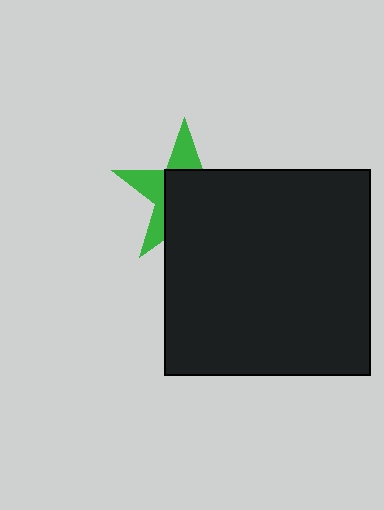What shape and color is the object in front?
The object in front is a black square.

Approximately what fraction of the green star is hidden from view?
Roughly 62% of the green star is hidden behind the black square.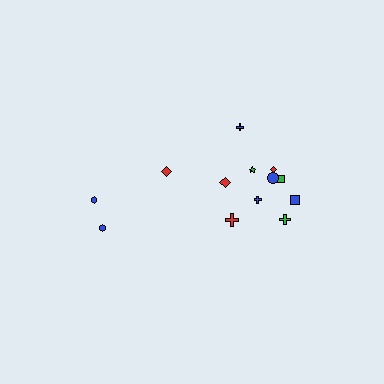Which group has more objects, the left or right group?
The right group.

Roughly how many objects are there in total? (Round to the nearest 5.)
Roughly 15 objects in total.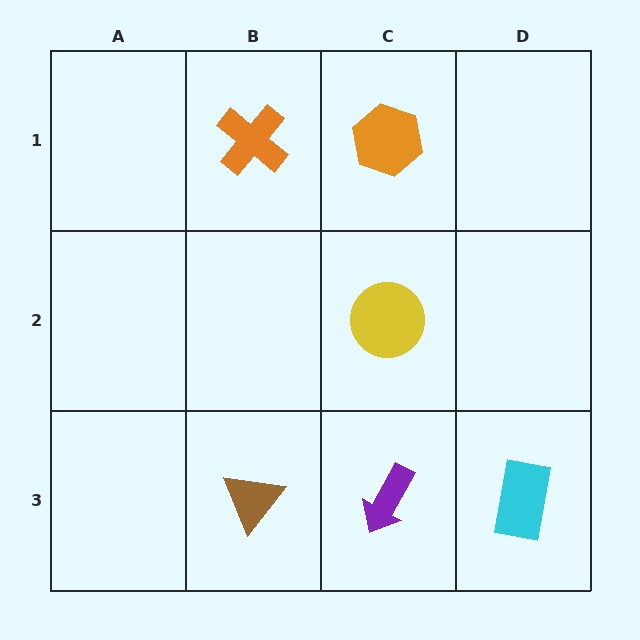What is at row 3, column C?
A purple arrow.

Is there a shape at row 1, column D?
No, that cell is empty.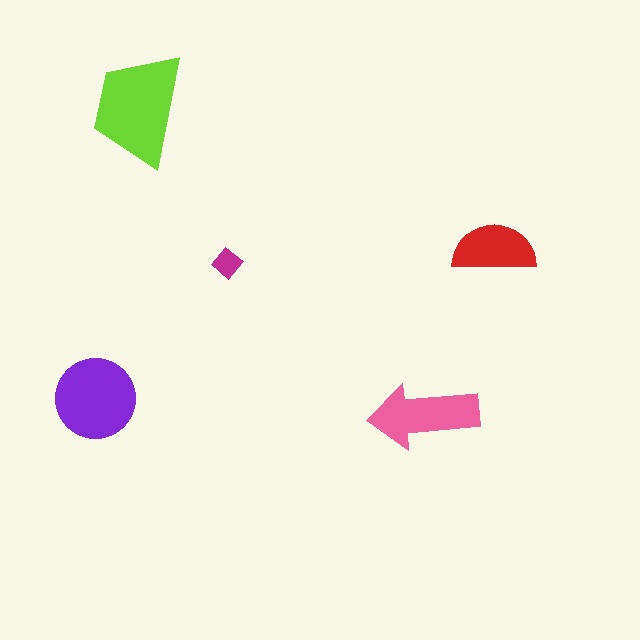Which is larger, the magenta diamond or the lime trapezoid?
The lime trapezoid.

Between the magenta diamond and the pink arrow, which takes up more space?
The pink arrow.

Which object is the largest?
The lime trapezoid.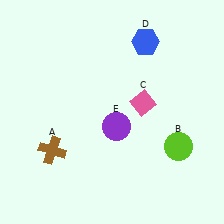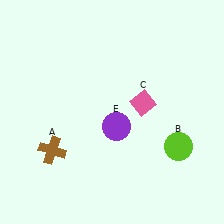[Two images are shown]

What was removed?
The blue hexagon (D) was removed in Image 2.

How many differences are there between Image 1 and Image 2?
There is 1 difference between the two images.